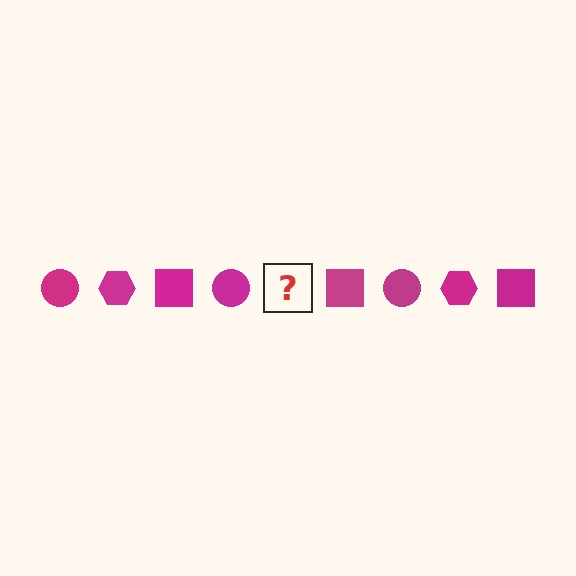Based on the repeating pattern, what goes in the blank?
The blank should be a magenta hexagon.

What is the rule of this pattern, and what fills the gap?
The rule is that the pattern cycles through circle, hexagon, square shapes in magenta. The gap should be filled with a magenta hexagon.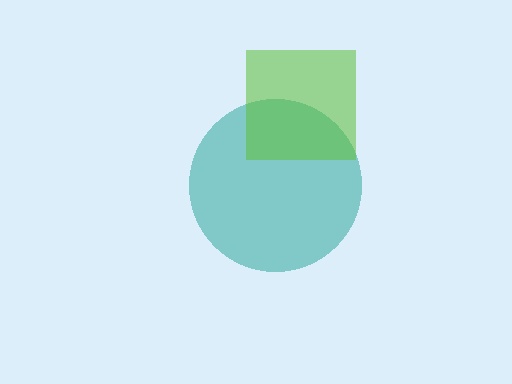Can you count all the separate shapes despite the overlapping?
Yes, there are 2 separate shapes.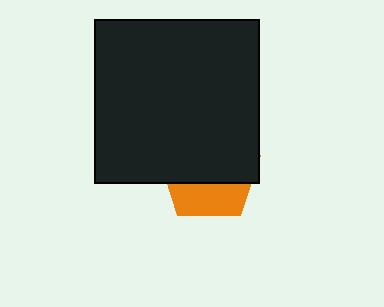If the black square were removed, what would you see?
You would see the complete orange pentagon.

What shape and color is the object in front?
The object in front is a black square.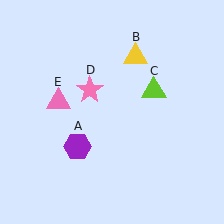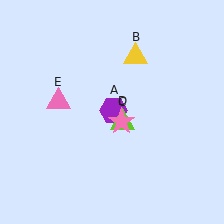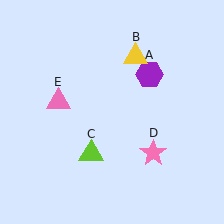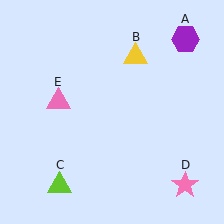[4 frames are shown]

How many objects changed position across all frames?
3 objects changed position: purple hexagon (object A), lime triangle (object C), pink star (object D).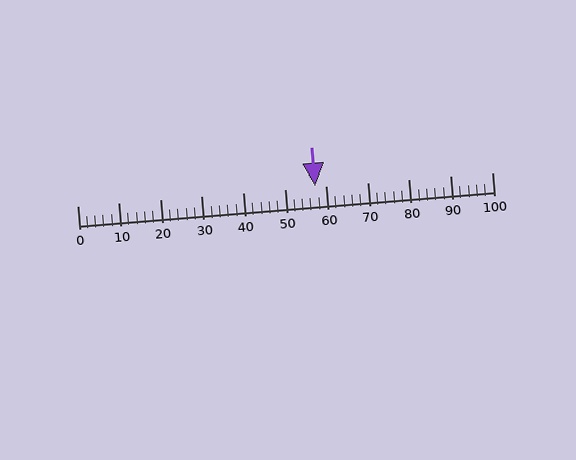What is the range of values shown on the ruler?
The ruler shows values from 0 to 100.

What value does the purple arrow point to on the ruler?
The purple arrow points to approximately 57.